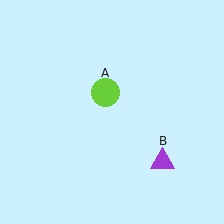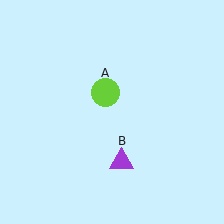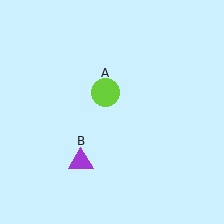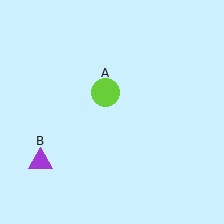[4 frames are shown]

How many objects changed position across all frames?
1 object changed position: purple triangle (object B).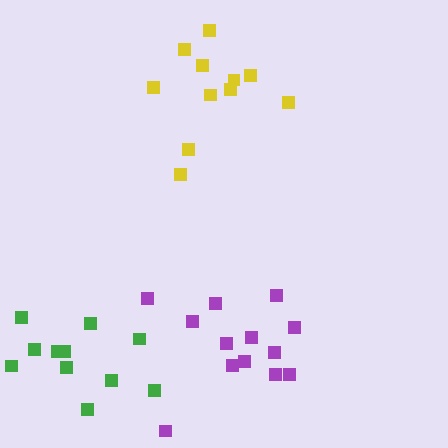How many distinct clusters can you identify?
There are 3 distinct clusters.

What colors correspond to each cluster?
The clusters are colored: yellow, green, purple.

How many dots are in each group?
Group 1: 11 dots, Group 2: 11 dots, Group 3: 13 dots (35 total).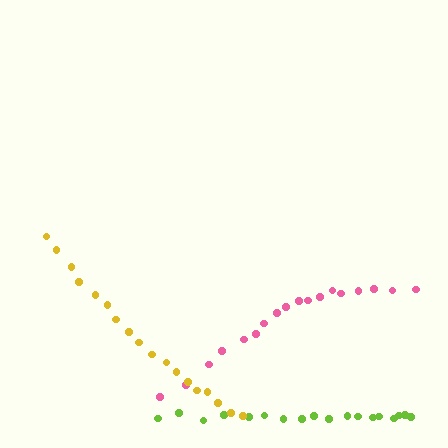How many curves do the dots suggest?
There are 3 distinct paths.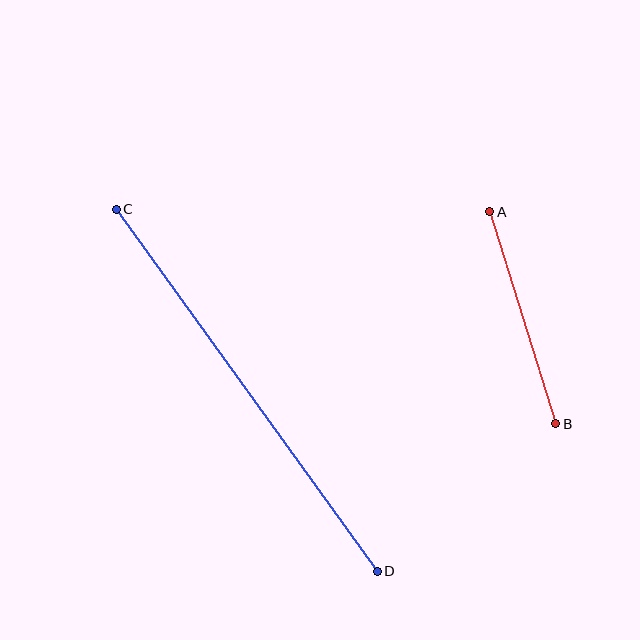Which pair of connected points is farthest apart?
Points C and D are farthest apart.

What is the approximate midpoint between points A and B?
The midpoint is at approximately (523, 318) pixels.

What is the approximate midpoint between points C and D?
The midpoint is at approximately (247, 390) pixels.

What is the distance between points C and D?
The distance is approximately 446 pixels.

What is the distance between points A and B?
The distance is approximately 222 pixels.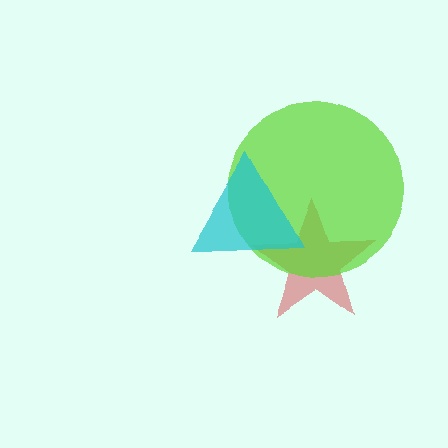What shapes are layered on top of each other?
The layered shapes are: a red star, a lime circle, a cyan triangle.